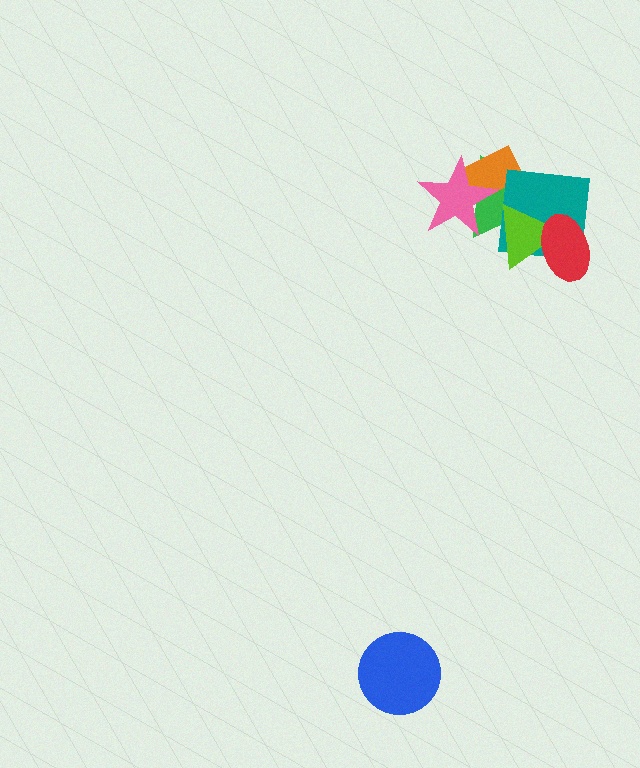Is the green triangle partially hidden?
Yes, it is partially covered by another shape.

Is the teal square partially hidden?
Yes, it is partially covered by another shape.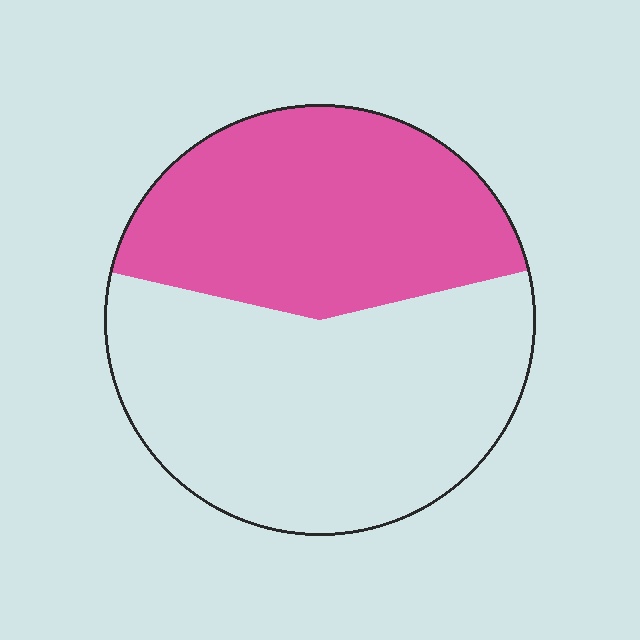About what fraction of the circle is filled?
About two fifths (2/5).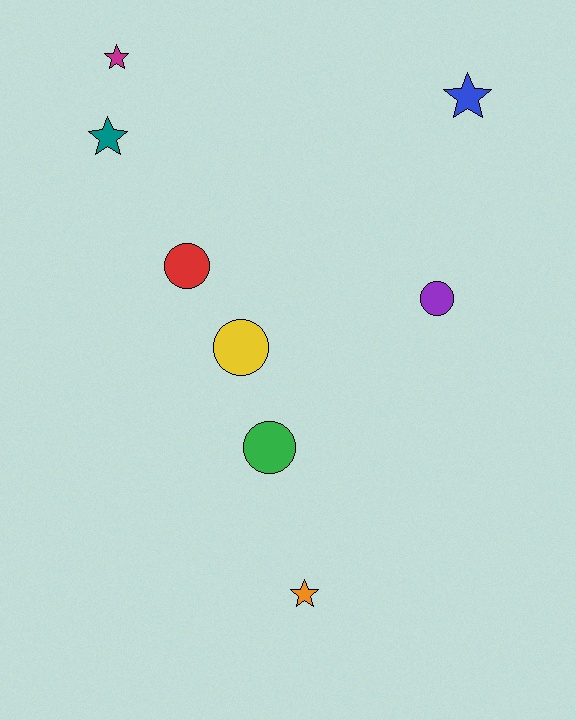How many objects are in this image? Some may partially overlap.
There are 8 objects.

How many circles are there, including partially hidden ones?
There are 4 circles.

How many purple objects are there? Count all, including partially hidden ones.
There is 1 purple object.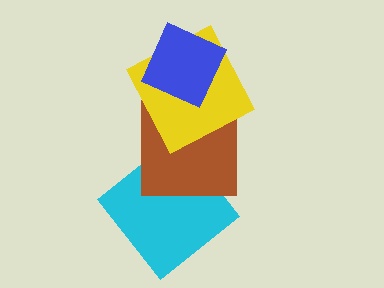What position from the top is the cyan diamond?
The cyan diamond is 4th from the top.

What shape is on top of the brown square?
The yellow square is on top of the brown square.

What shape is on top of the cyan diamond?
The brown square is on top of the cyan diamond.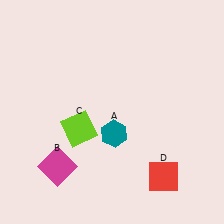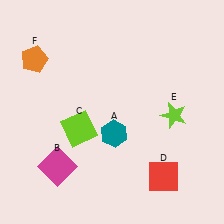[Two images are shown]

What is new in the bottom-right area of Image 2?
A lime star (E) was added in the bottom-right area of Image 2.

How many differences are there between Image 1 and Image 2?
There are 2 differences between the two images.